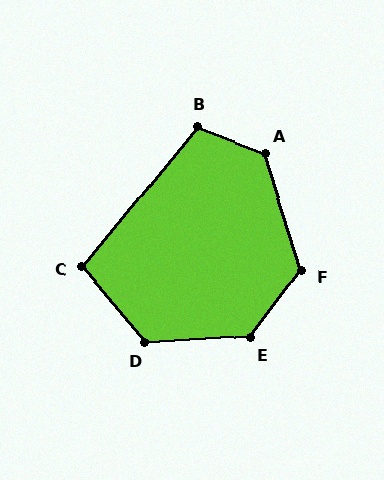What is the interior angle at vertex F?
Approximately 126 degrees (obtuse).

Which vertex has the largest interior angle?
E, at approximately 130 degrees.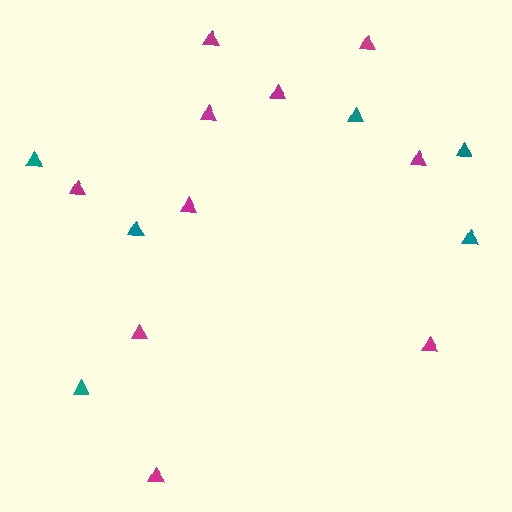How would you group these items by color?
There are 2 groups: one group of teal triangles (6) and one group of magenta triangles (10).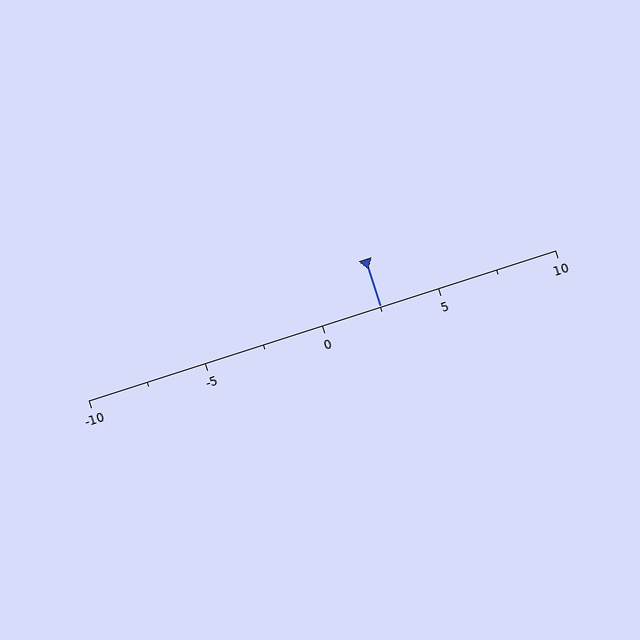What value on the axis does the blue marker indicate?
The marker indicates approximately 2.5.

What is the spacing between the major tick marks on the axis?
The major ticks are spaced 5 apart.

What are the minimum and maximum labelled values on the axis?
The axis runs from -10 to 10.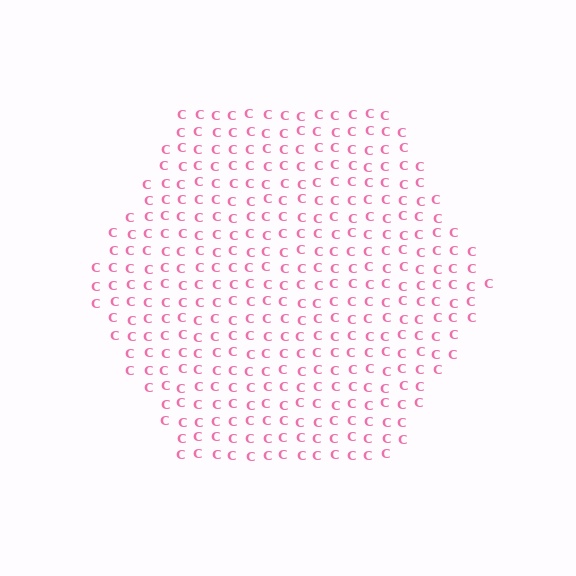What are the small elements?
The small elements are letter C's.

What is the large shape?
The large shape is a hexagon.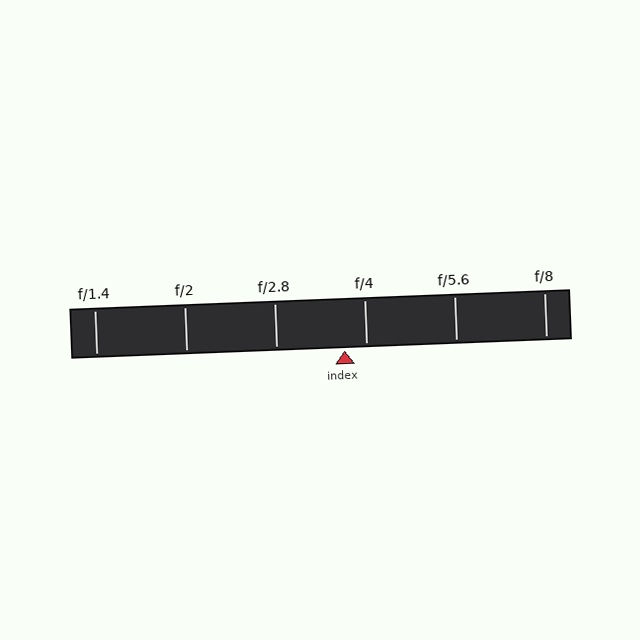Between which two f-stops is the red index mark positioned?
The index mark is between f/2.8 and f/4.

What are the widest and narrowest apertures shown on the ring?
The widest aperture shown is f/1.4 and the narrowest is f/8.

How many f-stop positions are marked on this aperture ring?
There are 6 f-stop positions marked.